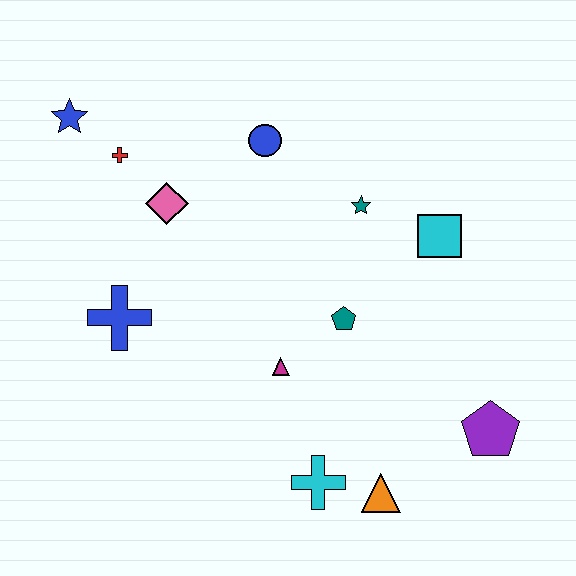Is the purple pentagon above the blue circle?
No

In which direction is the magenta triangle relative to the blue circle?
The magenta triangle is below the blue circle.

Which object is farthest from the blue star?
The purple pentagon is farthest from the blue star.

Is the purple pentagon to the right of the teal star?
Yes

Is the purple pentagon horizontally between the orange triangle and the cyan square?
No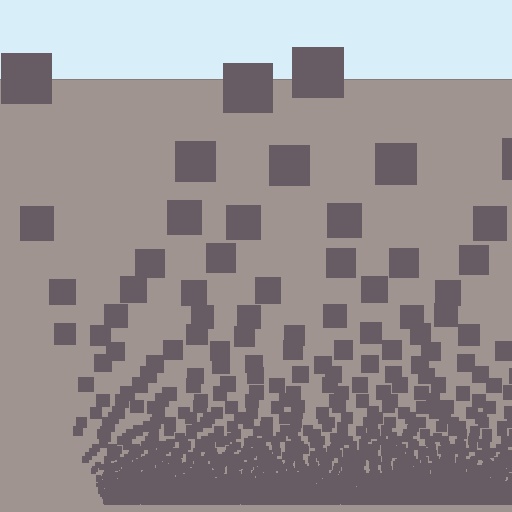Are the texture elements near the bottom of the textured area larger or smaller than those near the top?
Smaller. The gradient is inverted — elements near the bottom are smaller and denser.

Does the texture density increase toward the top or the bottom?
Density increases toward the bottom.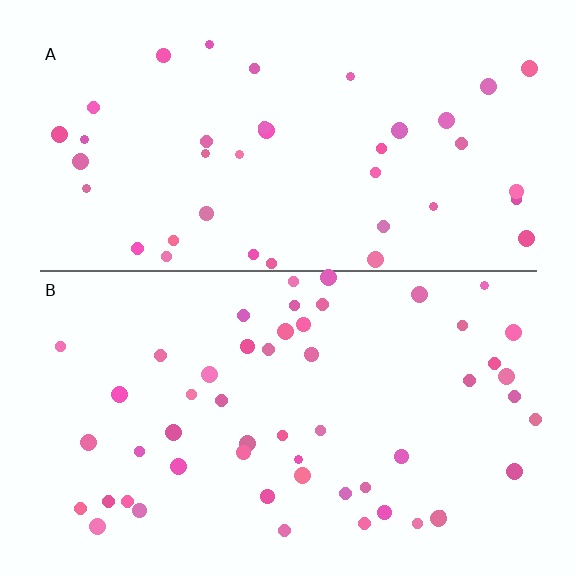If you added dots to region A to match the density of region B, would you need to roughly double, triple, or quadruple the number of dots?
Approximately double.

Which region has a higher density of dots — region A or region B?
B (the bottom).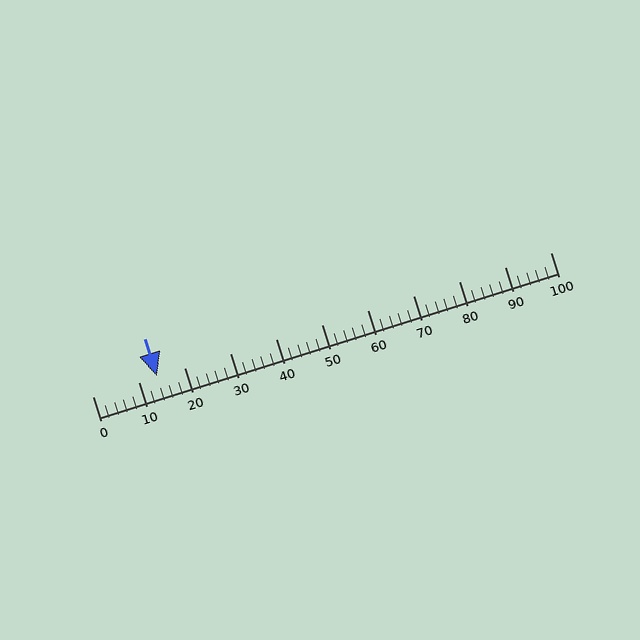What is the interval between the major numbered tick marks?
The major tick marks are spaced 10 units apart.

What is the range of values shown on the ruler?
The ruler shows values from 0 to 100.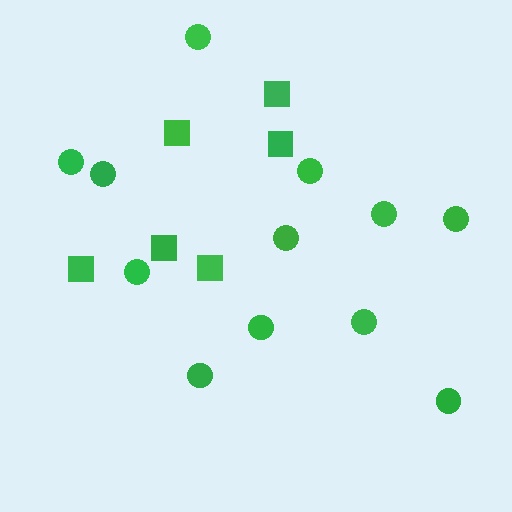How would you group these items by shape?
There are 2 groups: one group of circles (12) and one group of squares (6).